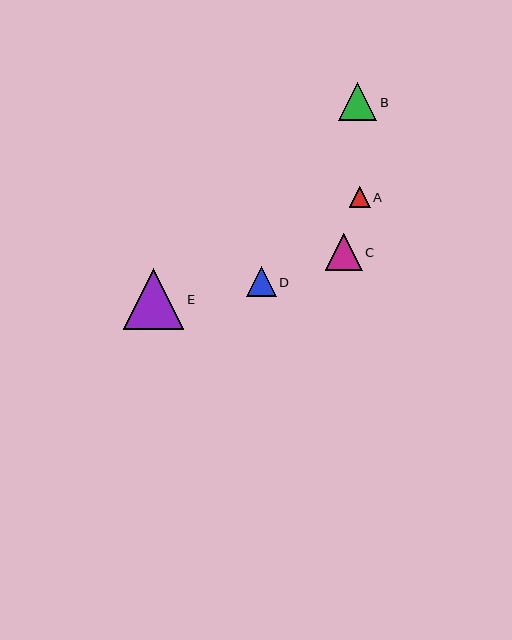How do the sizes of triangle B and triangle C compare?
Triangle B and triangle C are approximately the same size.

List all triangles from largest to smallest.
From largest to smallest: E, B, C, D, A.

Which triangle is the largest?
Triangle E is the largest with a size of approximately 60 pixels.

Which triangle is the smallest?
Triangle A is the smallest with a size of approximately 21 pixels.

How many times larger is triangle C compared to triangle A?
Triangle C is approximately 1.8 times the size of triangle A.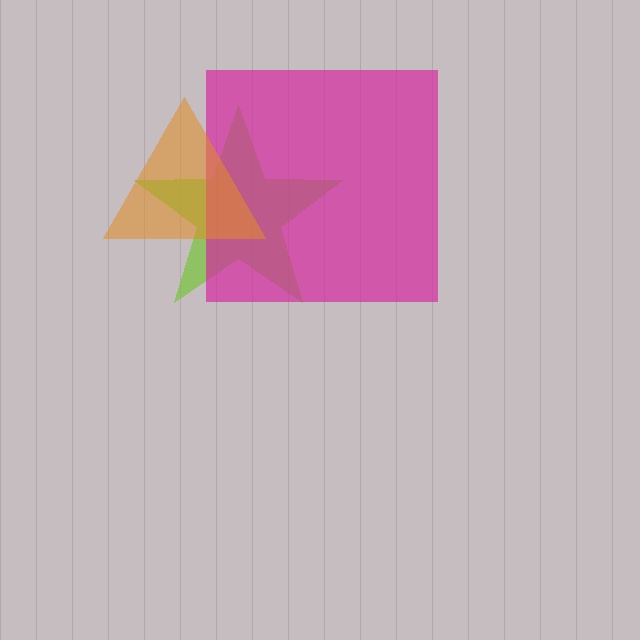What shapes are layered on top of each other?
The layered shapes are: a lime star, a magenta square, an orange triangle.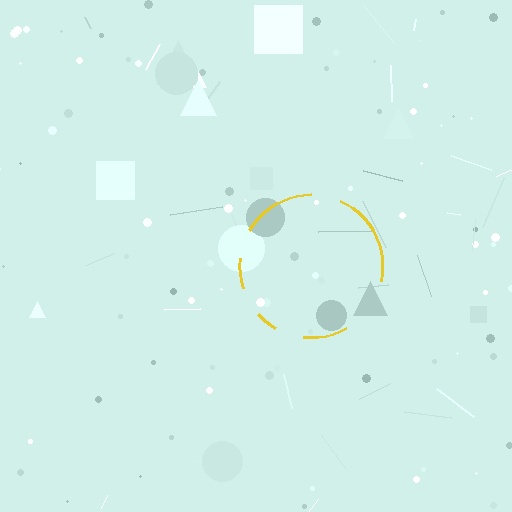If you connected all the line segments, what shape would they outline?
They would outline a circle.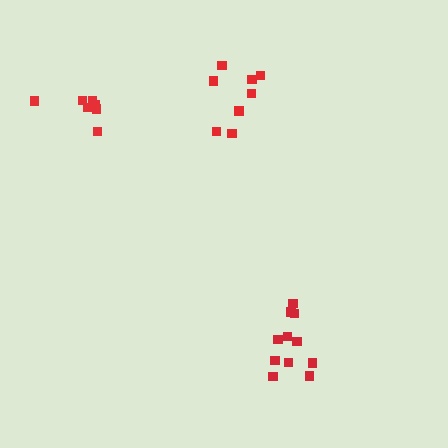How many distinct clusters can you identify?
There are 3 distinct clusters.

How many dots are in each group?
Group 1: 7 dots, Group 2: 11 dots, Group 3: 8 dots (26 total).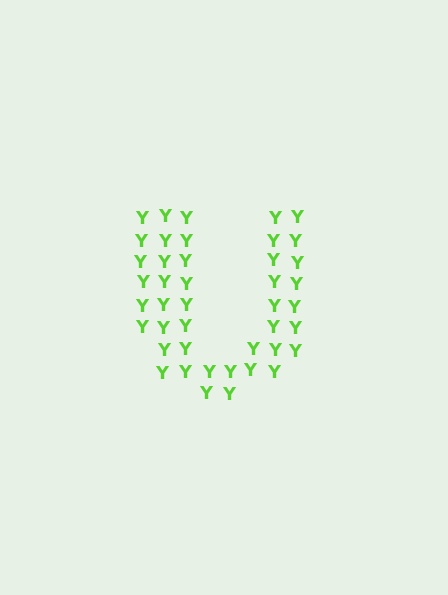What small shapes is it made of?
It is made of small letter Y's.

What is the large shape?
The large shape is the letter U.